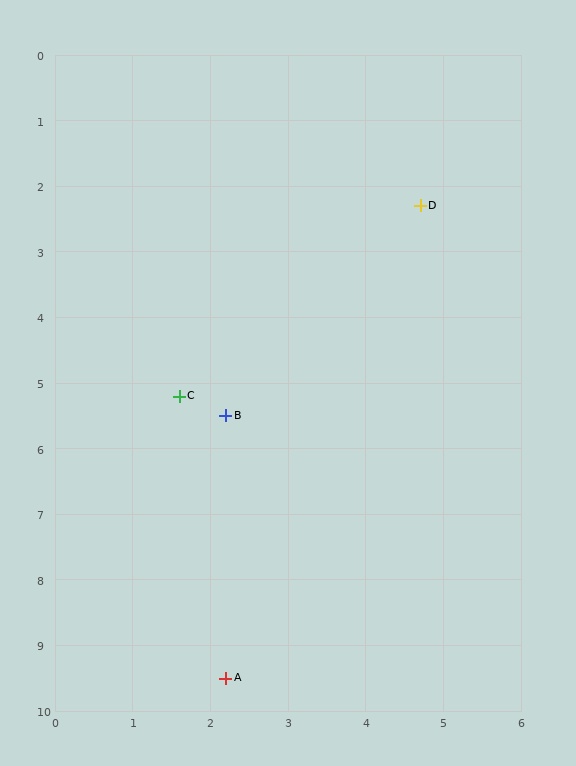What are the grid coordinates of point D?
Point D is at approximately (4.7, 2.3).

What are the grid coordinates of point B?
Point B is at approximately (2.2, 5.5).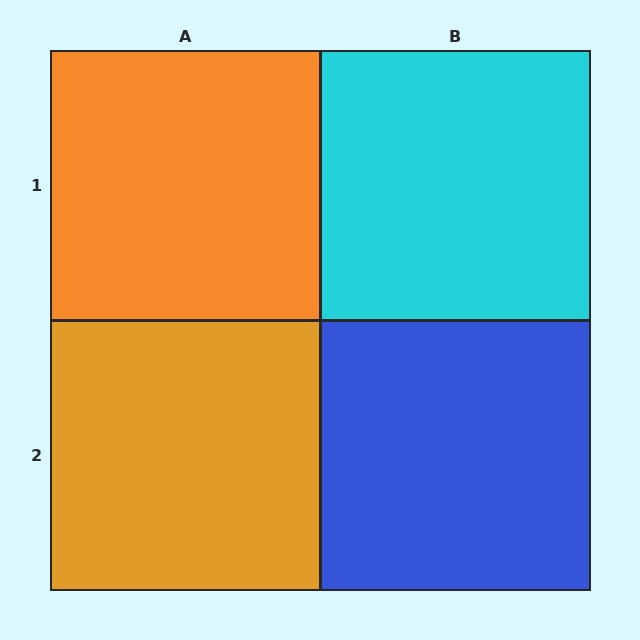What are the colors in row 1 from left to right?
Orange, cyan.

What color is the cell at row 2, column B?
Blue.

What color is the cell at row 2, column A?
Orange.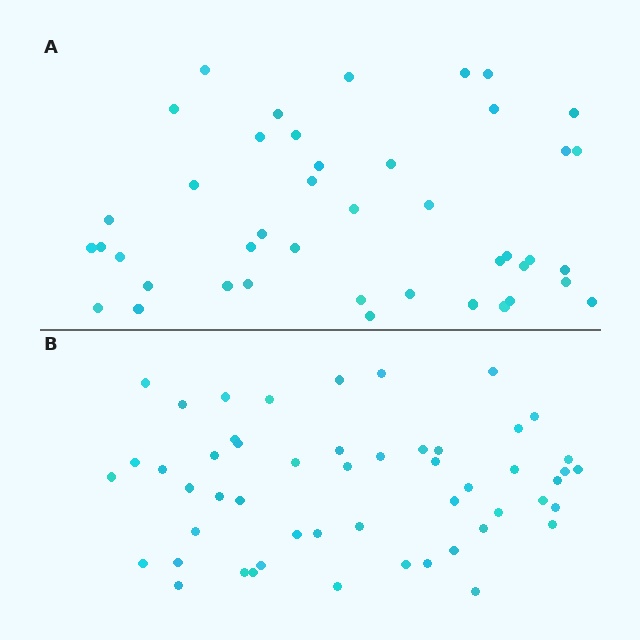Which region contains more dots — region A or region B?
Region B (the bottom region) has more dots.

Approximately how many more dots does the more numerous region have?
Region B has roughly 8 or so more dots than region A.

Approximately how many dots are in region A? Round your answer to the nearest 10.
About 40 dots. (The exact count is 43, which rounds to 40.)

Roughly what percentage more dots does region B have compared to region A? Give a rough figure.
About 20% more.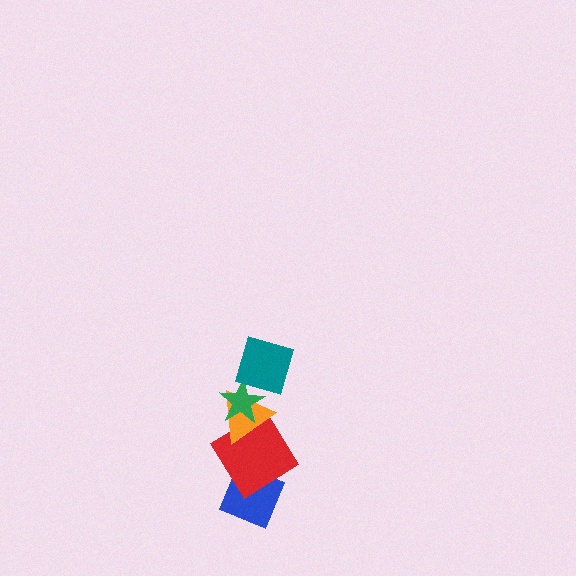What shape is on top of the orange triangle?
The green star is on top of the orange triangle.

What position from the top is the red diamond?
The red diamond is 4th from the top.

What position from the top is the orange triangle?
The orange triangle is 3rd from the top.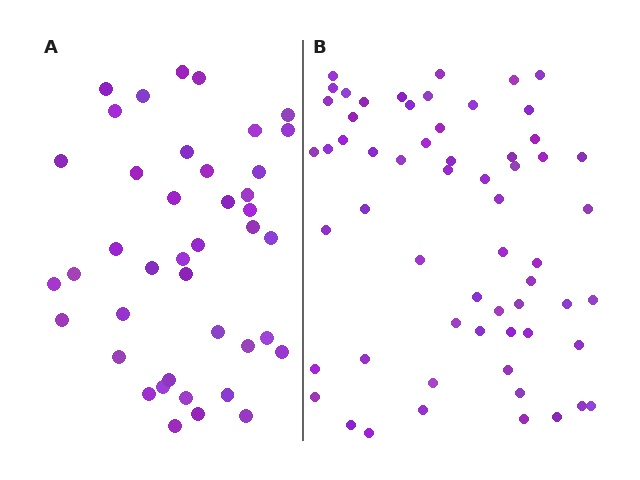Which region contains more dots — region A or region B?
Region B (the right region) has more dots.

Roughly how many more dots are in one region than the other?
Region B has approximately 20 more dots than region A.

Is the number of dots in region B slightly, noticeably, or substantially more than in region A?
Region B has substantially more. The ratio is roughly 1.5 to 1.